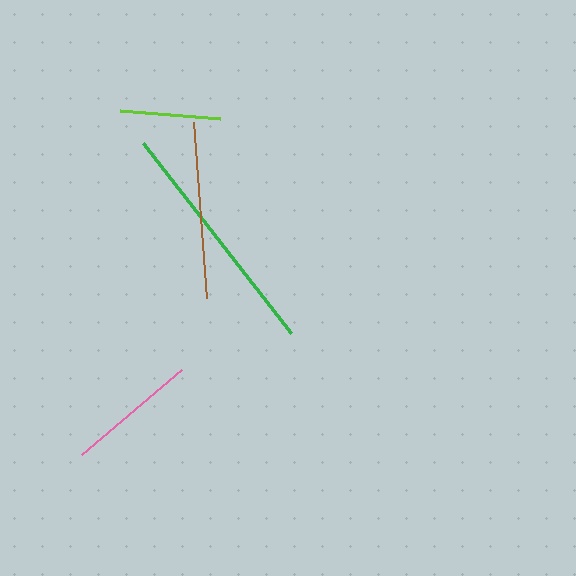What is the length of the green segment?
The green segment is approximately 241 pixels long.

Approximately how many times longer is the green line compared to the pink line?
The green line is approximately 1.8 times the length of the pink line.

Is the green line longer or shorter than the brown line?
The green line is longer than the brown line.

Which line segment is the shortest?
The lime line is the shortest at approximately 100 pixels.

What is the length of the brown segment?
The brown segment is approximately 177 pixels long.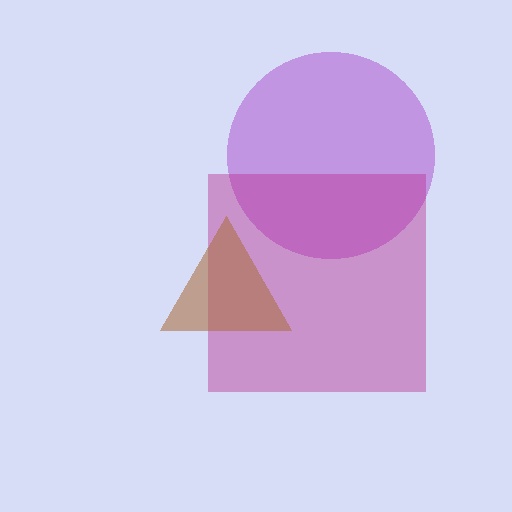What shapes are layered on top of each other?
The layered shapes are: a purple circle, a magenta square, a brown triangle.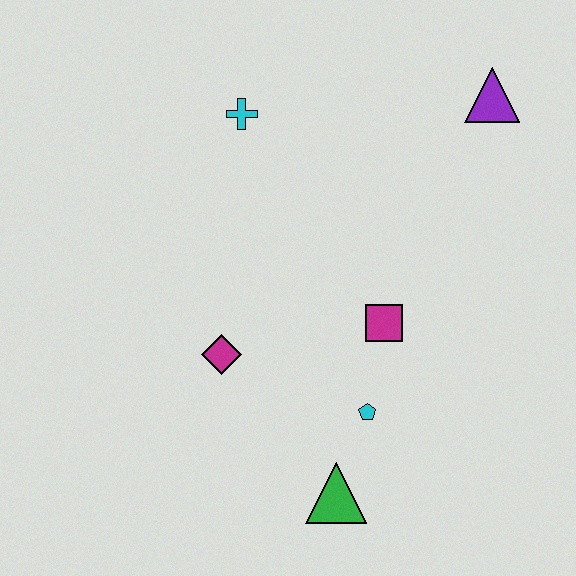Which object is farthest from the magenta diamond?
The purple triangle is farthest from the magenta diamond.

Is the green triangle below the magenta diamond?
Yes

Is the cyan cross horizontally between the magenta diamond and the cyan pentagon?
Yes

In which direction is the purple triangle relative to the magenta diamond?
The purple triangle is to the right of the magenta diamond.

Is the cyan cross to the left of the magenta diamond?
No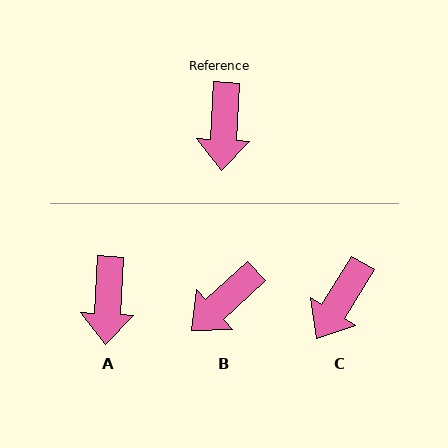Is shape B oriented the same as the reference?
No, it is off by about 45 degrees.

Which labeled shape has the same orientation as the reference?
A.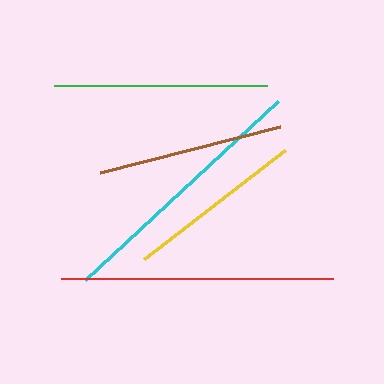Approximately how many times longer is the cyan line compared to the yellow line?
The cyan line is approximately 1.5 times the length of the yellow line.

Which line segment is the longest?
The red line is the longest at approximately 272 pixels.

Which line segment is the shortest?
The yellow line is the shortest at approximately 178 pixels.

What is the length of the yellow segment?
The yellow segment is approximately 178 pixels long.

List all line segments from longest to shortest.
From longest to shortest: red, cyan, green, brown, yellow.